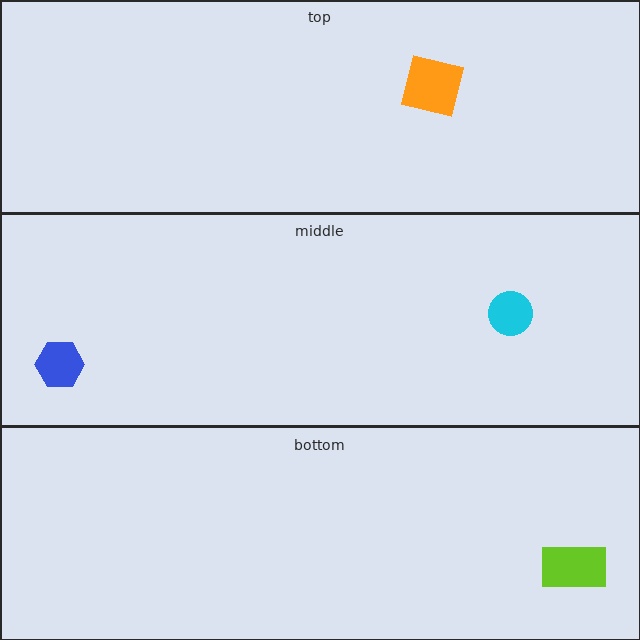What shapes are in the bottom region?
The lime rectangle.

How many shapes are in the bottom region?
1.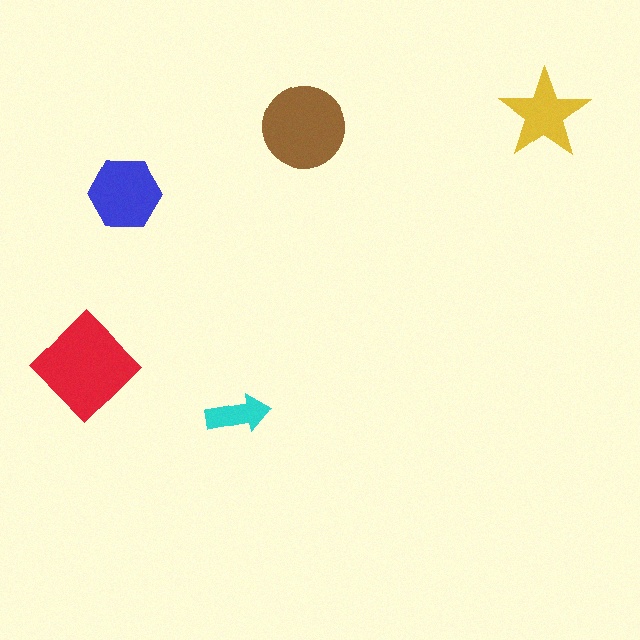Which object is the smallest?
The cyan arrow.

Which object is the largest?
The red diamond.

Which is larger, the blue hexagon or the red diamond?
The red diamond.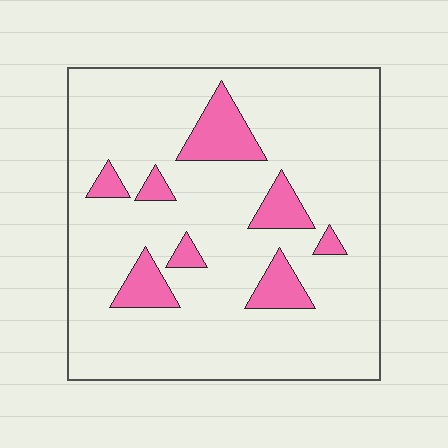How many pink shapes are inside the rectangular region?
8.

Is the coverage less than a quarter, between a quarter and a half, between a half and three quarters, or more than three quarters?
Less than a quarter.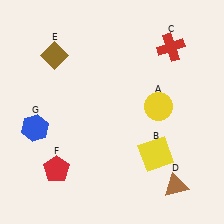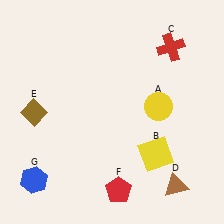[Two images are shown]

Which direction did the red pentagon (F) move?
The red pentagon (F) moved right.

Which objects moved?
The objects that moved are: the brown diamond (E), the red pentagon (F), the blue hexagon (G).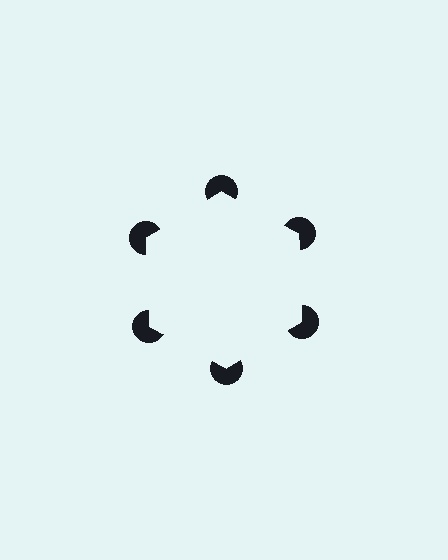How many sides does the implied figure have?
6 sides.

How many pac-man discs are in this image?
There are 6 — one at each vertex of the illusory hexagon.